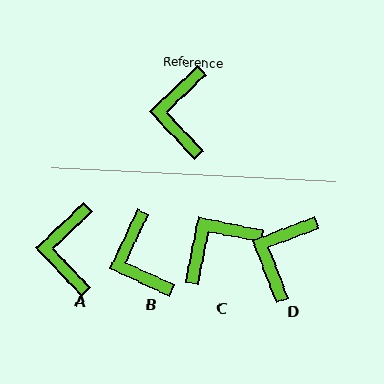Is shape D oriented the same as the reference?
No, it is off by about 22 degrees.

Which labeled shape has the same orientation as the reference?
A.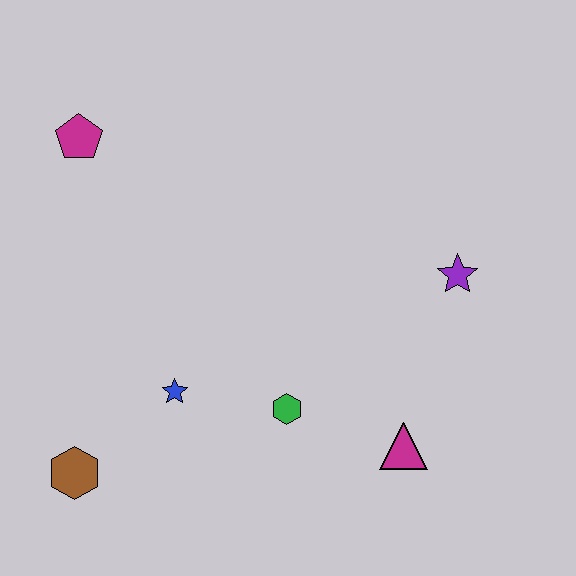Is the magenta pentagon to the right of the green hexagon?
No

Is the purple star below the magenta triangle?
No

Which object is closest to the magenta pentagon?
The blue star is closest to the magenta pentagon.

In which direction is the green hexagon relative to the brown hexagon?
The green hexagon is to the right of the brown hexagon.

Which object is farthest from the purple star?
The brown hexagon is farthest from the purple star.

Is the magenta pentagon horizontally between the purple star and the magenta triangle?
No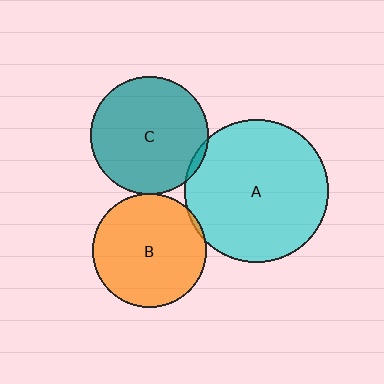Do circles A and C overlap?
Yes.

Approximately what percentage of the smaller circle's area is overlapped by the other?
Approximately 5%.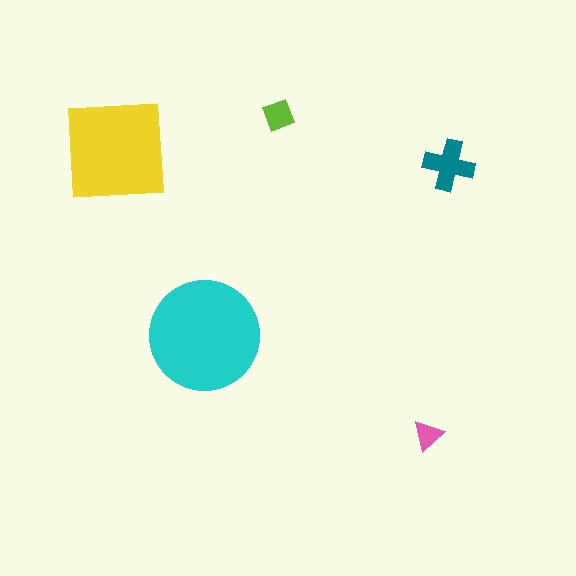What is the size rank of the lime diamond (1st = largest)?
4th.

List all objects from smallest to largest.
The pink triangle, the lime diamond, the teal cross, the yellow square, the cyan circle.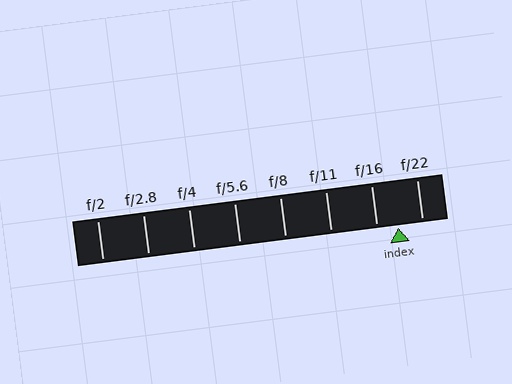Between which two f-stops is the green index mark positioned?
The index mark is between f/16 and f/22.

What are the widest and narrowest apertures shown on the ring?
The widest aperture shown is f/2 and the narrowest is f/22.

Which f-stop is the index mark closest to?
The index mark is closest to f/16.